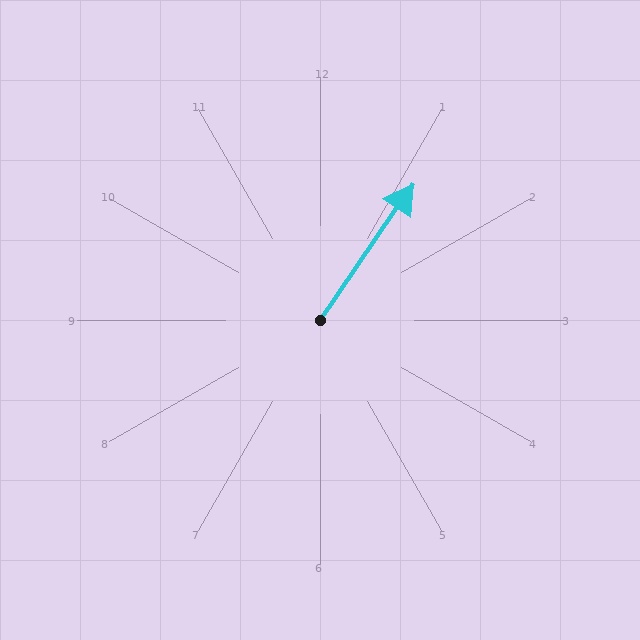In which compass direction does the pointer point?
Northeast.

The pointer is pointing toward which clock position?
Roughly 1 o'clock.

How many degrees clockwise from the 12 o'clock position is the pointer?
Approximately 34 degrees.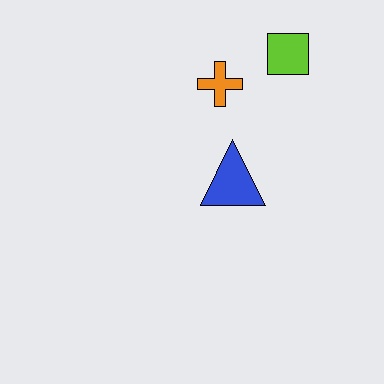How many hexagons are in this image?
There are no hexagons.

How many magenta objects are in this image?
There are no magenta objects.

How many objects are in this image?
There are 3 objects.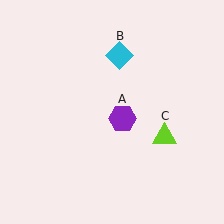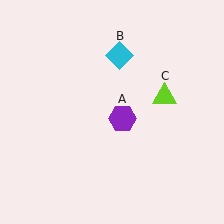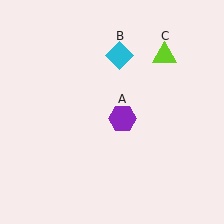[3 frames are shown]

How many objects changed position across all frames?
1 object changed position: lime triangle (object C).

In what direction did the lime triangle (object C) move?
The lime triangle (object C) moved up.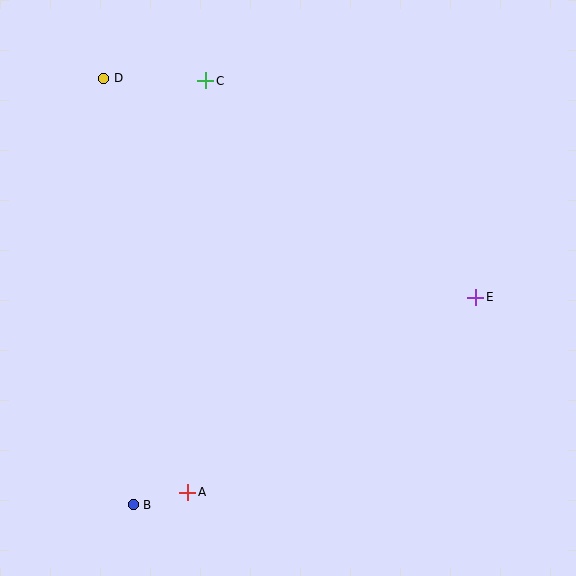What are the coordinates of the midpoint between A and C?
The midpoint between A and C is at (197, 287).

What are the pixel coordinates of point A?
Point A is at (188, 492).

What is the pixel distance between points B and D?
The distance between B and D is 427 pixels.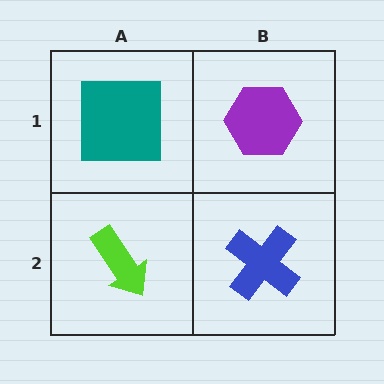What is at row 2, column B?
A blue cross.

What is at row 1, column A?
A teal square.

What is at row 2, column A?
A lime arrow.